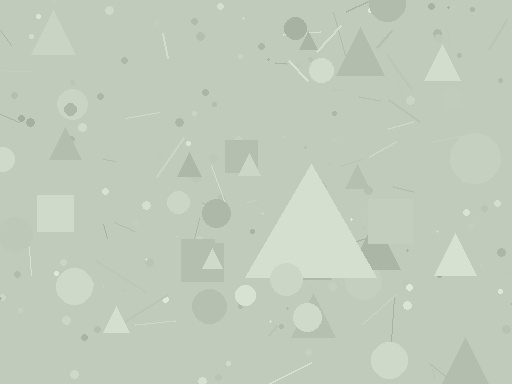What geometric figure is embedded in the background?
A triangle is embedded in the background.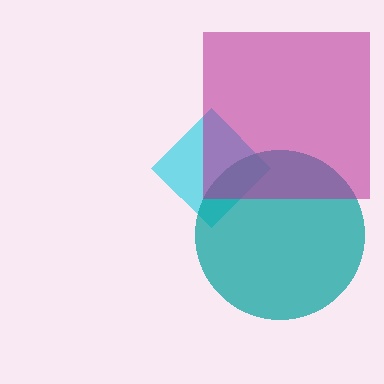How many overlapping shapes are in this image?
There are 3 overlapping shapes in the image.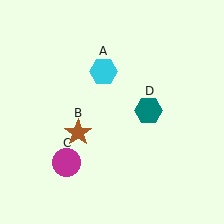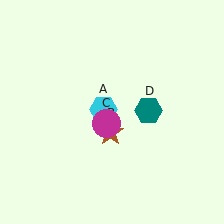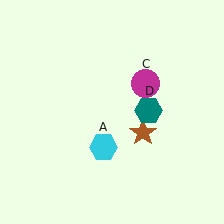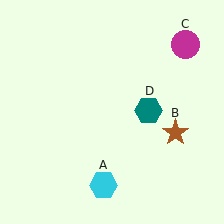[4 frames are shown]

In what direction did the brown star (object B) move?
The brown star (object B) moved right.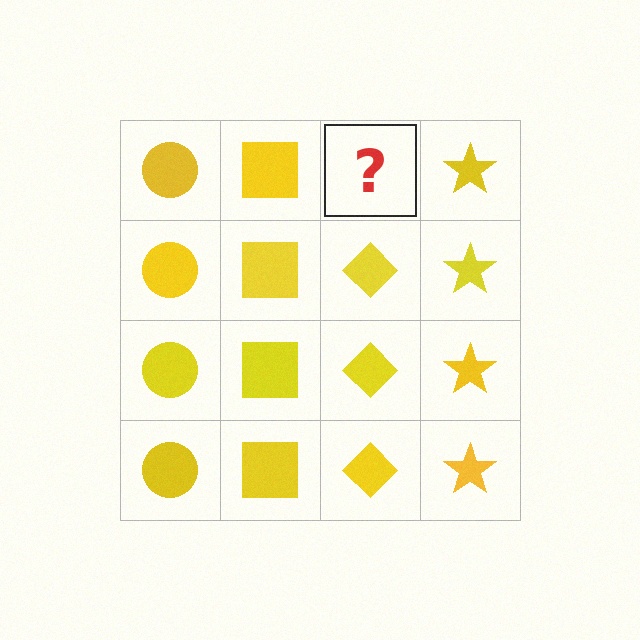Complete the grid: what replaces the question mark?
The question mark should be replaced with a yellow diamond.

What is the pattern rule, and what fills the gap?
The rule is that each column has a consistent shape. The gap should be filled with a yellow diamond.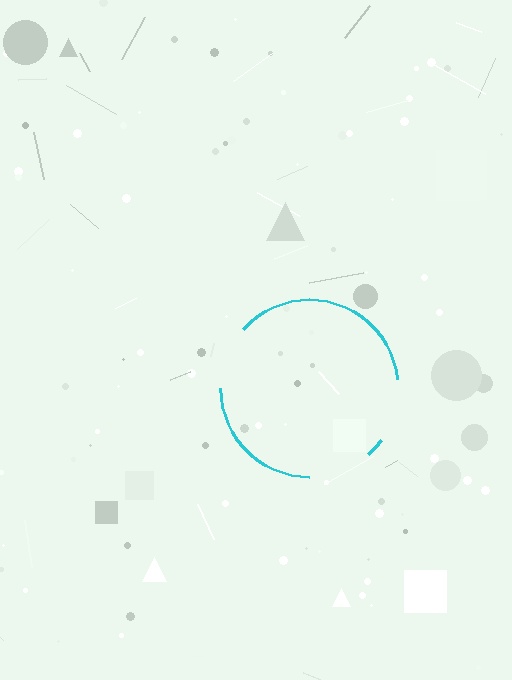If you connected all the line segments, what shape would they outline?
They would outline a circle.